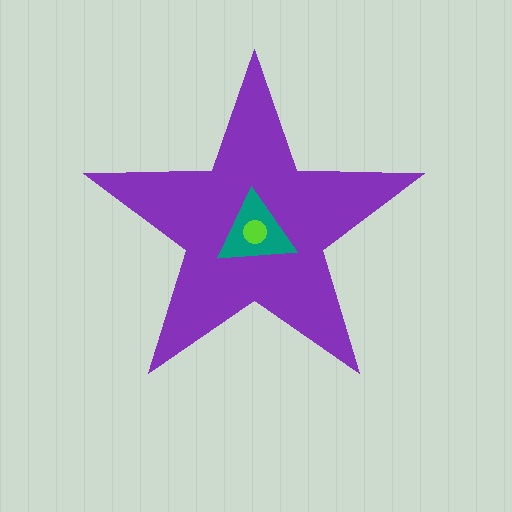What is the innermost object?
The lime circle.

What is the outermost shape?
The purple star.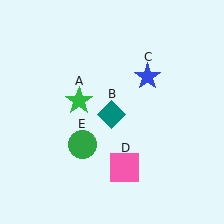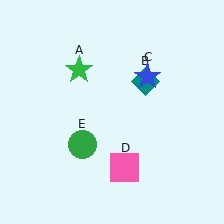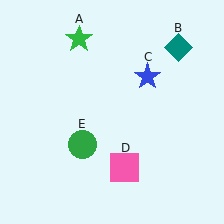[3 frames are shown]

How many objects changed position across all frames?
2 objects changed position: green star (object A), teal diamond (object B).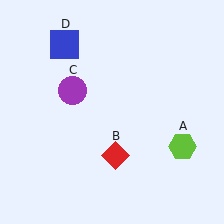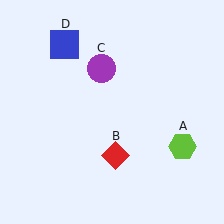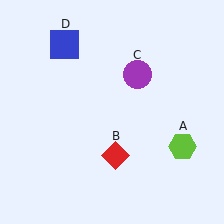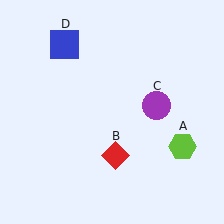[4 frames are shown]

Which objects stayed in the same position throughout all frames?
Lime hexagon (object A) and red diamond (object B) and blue square (object D) remained stationary.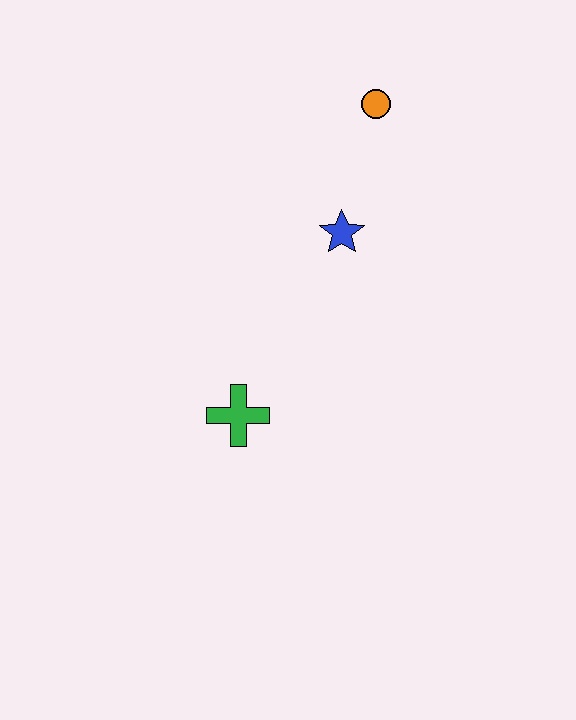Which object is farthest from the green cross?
The orange circle is farthest from the green cross.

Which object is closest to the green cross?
The blue star is closest to the green cross.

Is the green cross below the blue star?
Yes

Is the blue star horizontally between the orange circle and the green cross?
Yes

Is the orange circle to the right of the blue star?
Yes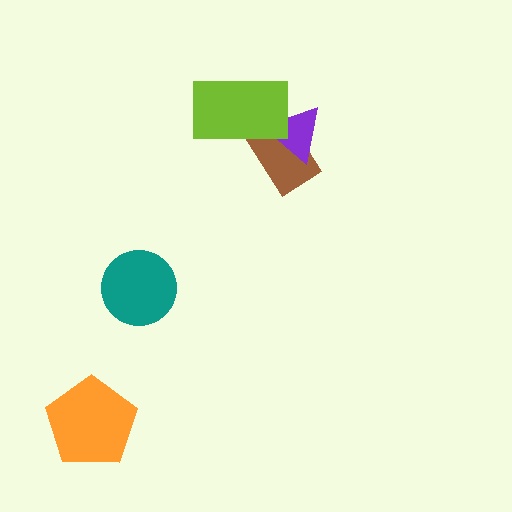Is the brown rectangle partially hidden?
Yes, it is partially covered by another shape.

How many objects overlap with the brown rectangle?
2 objects overlap with the brown rectangle.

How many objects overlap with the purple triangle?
2 objects overlap with the purple triangle.